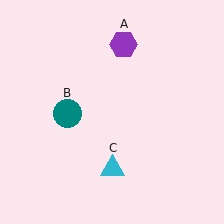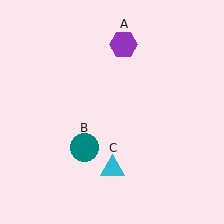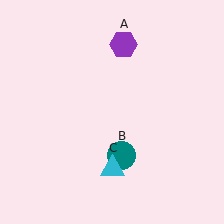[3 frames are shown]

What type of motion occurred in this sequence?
The teal circle (object B) rotated counterclockwise around the center of the scene.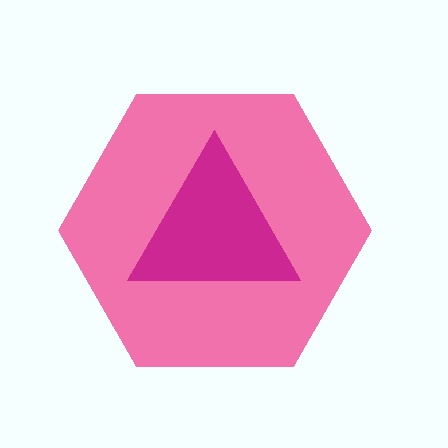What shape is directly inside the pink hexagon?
The magenta triangle.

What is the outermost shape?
The pink hexagon.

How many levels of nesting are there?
2.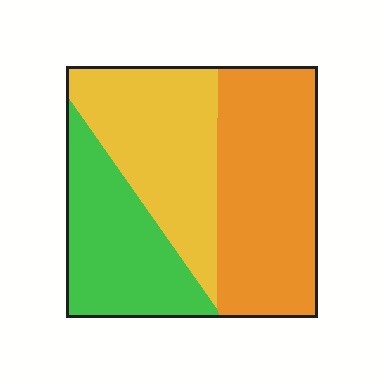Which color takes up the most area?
Orange, at roughly 40%.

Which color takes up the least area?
Green, at roughly 30%.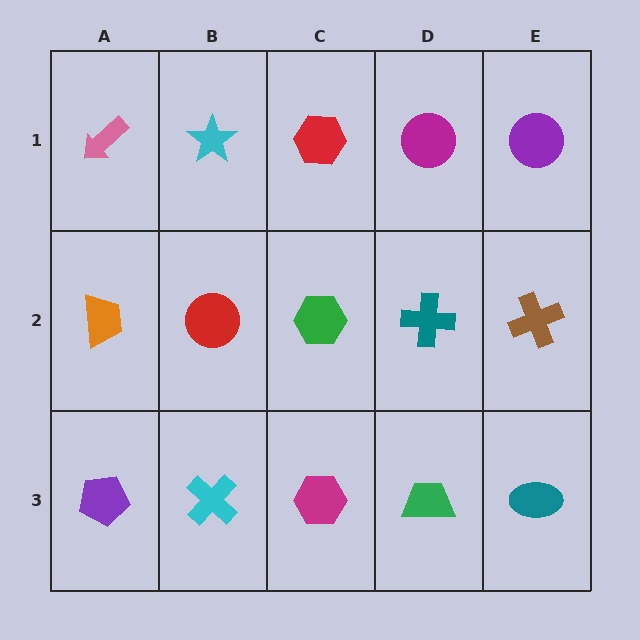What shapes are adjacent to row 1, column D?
A teal cross (row 2, column D), a red hexagon (row 1, column C), a purple circle (row 1, column E).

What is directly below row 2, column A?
A purple pentagon.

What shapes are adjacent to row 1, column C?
A green hexagon (row 2, column C), a cyan star (row 1, column B), a magenta circle (row 1, column D).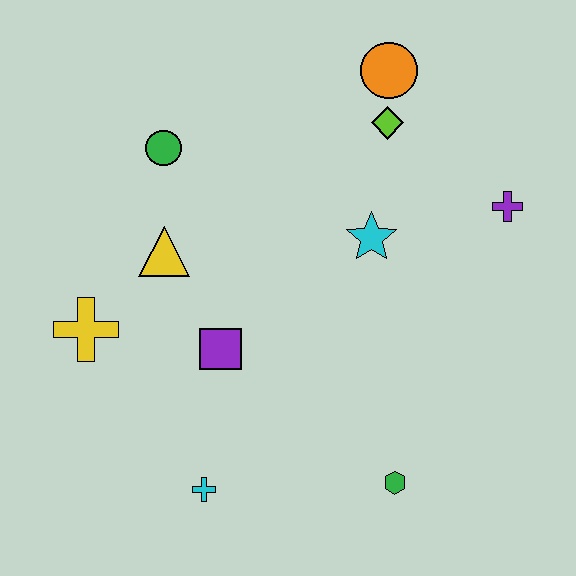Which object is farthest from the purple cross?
The yellow cross is farthest from the purple cross.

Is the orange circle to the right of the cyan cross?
Yes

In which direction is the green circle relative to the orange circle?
The green circle is to the left of the orange circle.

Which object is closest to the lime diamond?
The orange circle is closest to the lime diamond.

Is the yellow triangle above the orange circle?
No